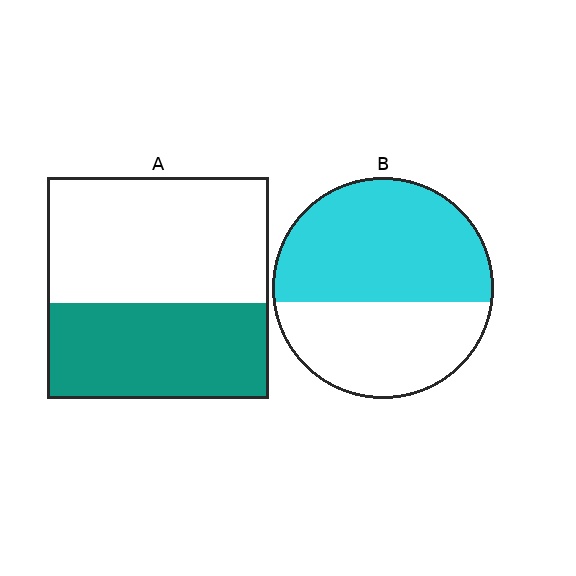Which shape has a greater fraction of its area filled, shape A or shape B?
Shape B.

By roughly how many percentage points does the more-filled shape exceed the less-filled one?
By roughly 15 percentage points (B over A).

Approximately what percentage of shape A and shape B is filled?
A is approximately 45% and B is approximately 60%.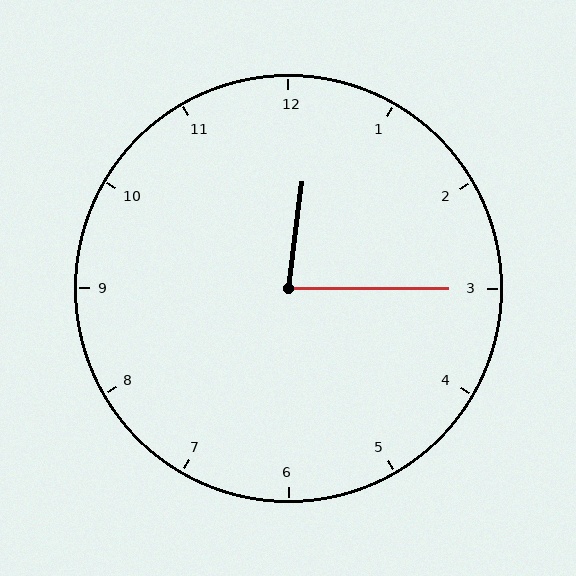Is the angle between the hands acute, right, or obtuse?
It is acute.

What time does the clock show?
12:15.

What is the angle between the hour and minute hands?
Approximately 82 degrees.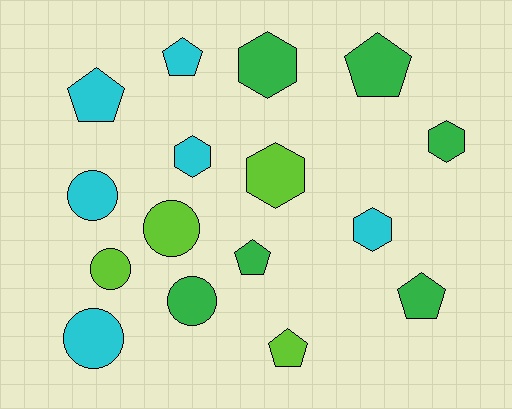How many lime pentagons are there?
There is 1 lime pentagon.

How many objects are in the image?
There are 16 objects.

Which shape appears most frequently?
Pentagon, with 6 objects.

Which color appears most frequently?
Green, with 6 objects.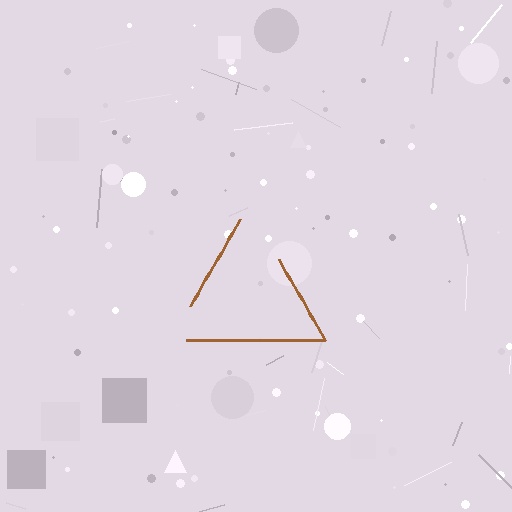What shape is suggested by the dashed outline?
The dashed outline suggests a triangle.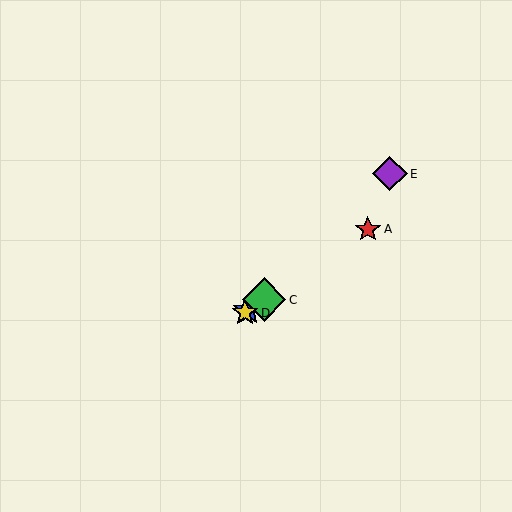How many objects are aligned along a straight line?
4 objects (A, B, C, D) are aligned along a straight line.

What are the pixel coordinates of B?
Object B is at (248, 310).